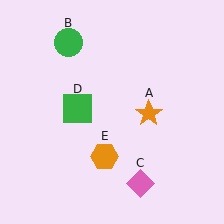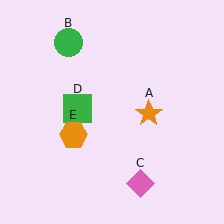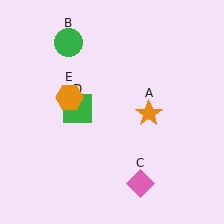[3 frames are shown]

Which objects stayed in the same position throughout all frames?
Orange star (object A) and green circle (object B) and pink diamond (object C) and green square (object D) remained stationary.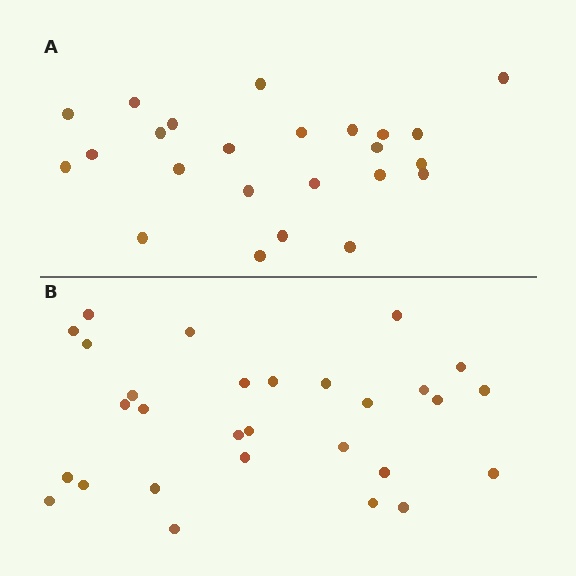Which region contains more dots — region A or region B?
Region B (the bottom region) has more dots.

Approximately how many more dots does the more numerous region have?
Region B has about 5 more dots than region A.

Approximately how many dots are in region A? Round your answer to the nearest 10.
About 20 dots. (The exact count is 24, which rounds to 20.)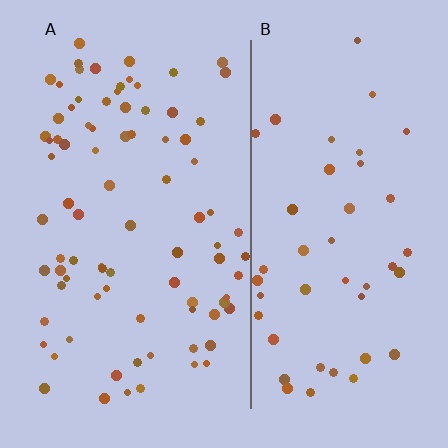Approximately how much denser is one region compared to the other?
Approximately 1.8× — region A over region B.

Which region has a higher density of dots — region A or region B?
A (the left).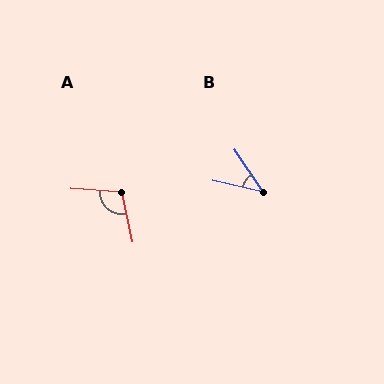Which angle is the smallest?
B, at approximately 44 degrees.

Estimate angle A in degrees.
Approximately 106 degrees.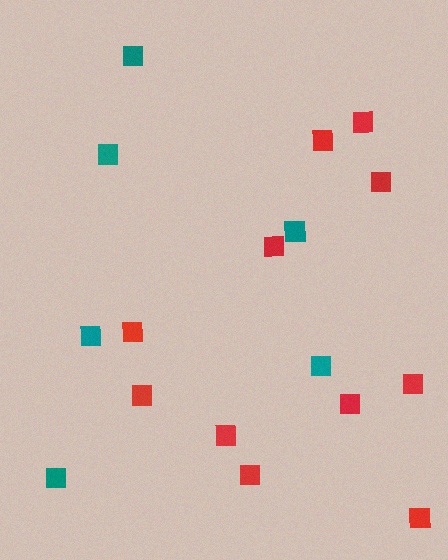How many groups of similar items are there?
There are 2 groups: one group of red squares (11) and one group of teal squares (6).